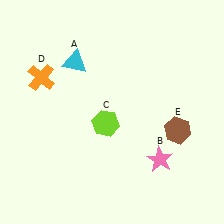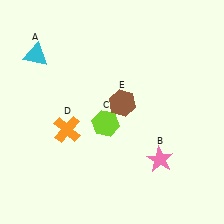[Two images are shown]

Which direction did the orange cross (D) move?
The orange cross (D) moved down.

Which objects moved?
The objects that moved are: the cyan triangle (A), the orange cross (D), the brown hexagon (E).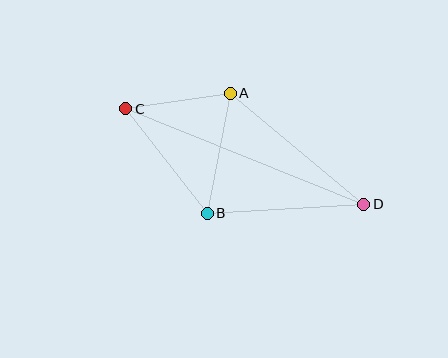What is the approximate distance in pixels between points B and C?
The distance between B and C is approximately 132 pixels.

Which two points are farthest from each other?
Points C and D are farthest from each other.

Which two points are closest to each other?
Points A and C are closest to each other.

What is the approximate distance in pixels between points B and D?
The distance between B and D is approximately 157 pixels.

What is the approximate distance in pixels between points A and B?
The distance between A and B is approximately 122 pixels.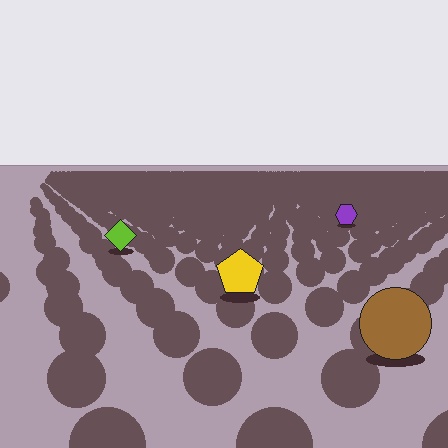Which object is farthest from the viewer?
The purple hexagon is farthest from the viewer. It appears smaller and the ground texture around it is denser.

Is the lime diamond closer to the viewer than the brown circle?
No. The brown circle is closer — you can tell from the texture gradient: the ground texture is coarser near it.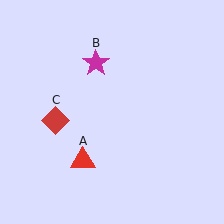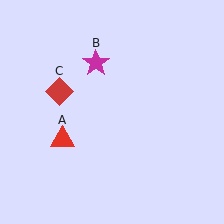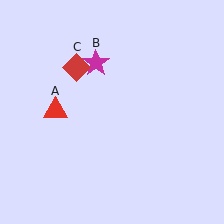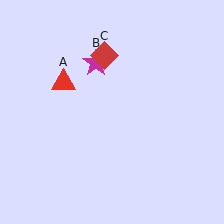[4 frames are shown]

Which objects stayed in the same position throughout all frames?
Magenta star (object B) remained stationary.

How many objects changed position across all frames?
2 objects changed position: red triangle (object A), red diamond (object C).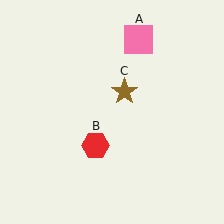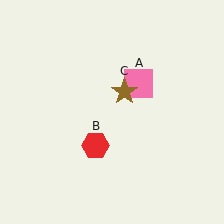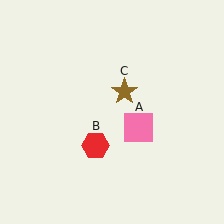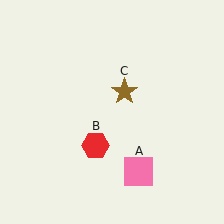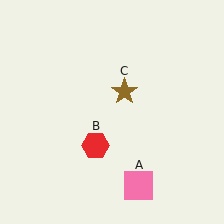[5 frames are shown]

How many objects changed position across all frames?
1 object changed position: pink square (object A).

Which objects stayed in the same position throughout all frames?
Red hexagon (object B) and brown star (object C) remained stationary.